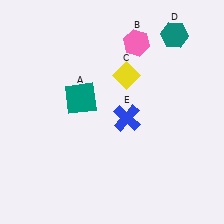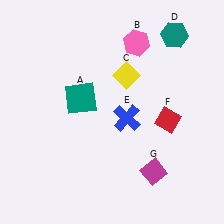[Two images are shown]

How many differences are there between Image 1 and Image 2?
There are 2 differences between the two images.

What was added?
A red diamond (F), a magenta diamond (G) were added in Image 2.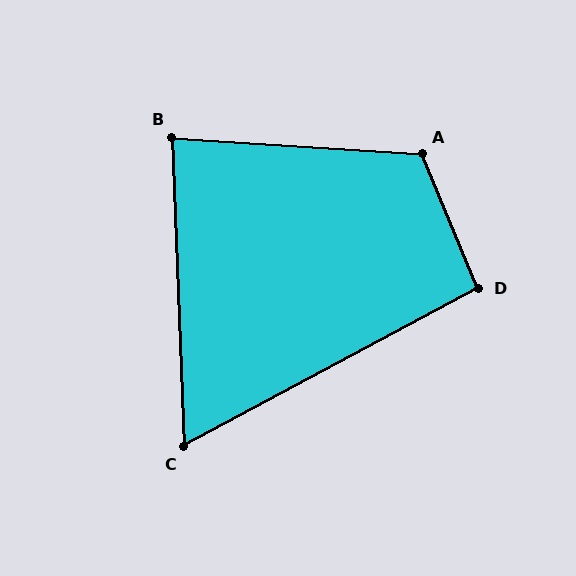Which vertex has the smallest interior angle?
C, at approximately 64 degrees.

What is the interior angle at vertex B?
Approximately 84 degrees (acute).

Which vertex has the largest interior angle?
A, at approximately 116 degrees.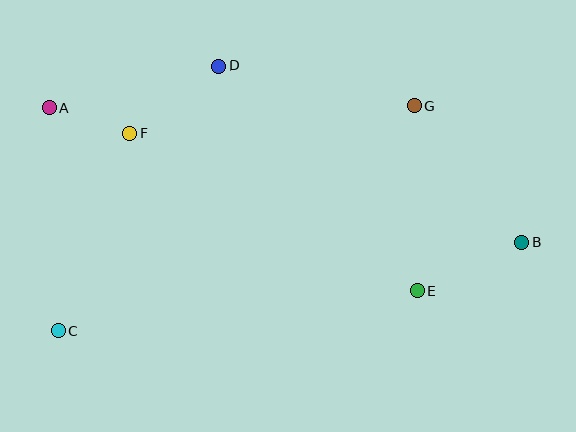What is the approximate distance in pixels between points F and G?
The distance between F and G is approximately 285 pixels.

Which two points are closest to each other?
Points A and F are closest to each other.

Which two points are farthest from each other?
Points A and B are farthest from each other.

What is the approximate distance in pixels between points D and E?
The distance between D and E is approximately 300 pixels.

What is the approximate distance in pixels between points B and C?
The distance between B and C is approximately 472 pixels.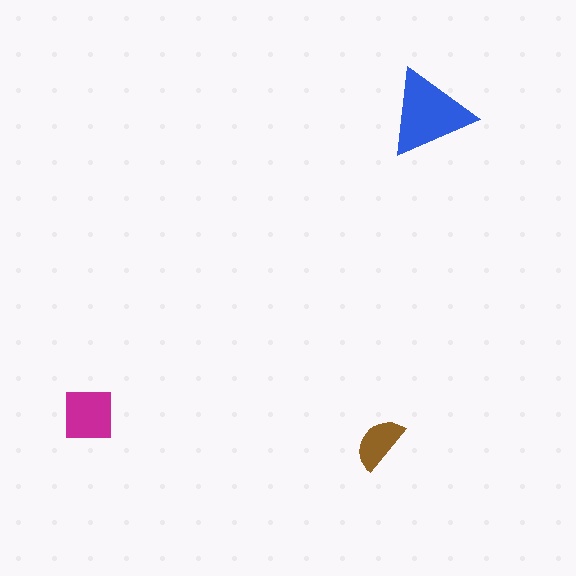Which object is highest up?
The blue triangle is topmost.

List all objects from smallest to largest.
The brown semicircle, the magenta square, the blue triangle.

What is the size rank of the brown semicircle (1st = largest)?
3rd.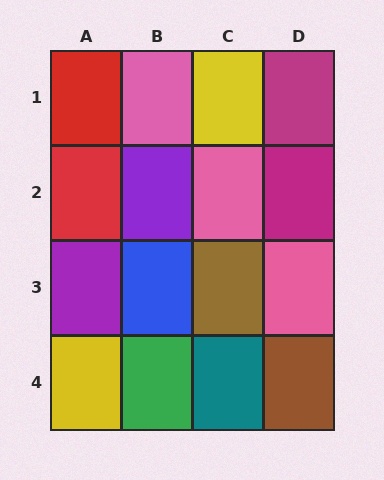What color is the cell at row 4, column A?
Yellow.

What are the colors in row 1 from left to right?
Red, pink, yellow, magenta.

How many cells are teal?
1 cell is teal.